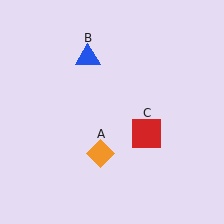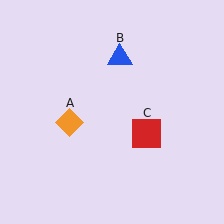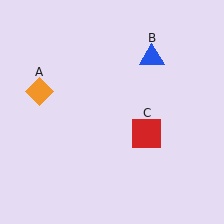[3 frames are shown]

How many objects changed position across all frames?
2 objects changed position: orange diamond (object A), blue triangle (object B).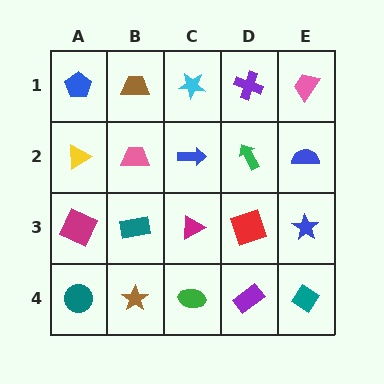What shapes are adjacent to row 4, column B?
A teal rectangle (row 3, column B), a teal circle (row 4, column A), a green ellipse (row 4, column C).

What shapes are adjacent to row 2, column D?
A purple cross (row 1, column D), a red square (row 3, column D), a blue arrow (row 2, column C), a blue semicircle (row 2, column E).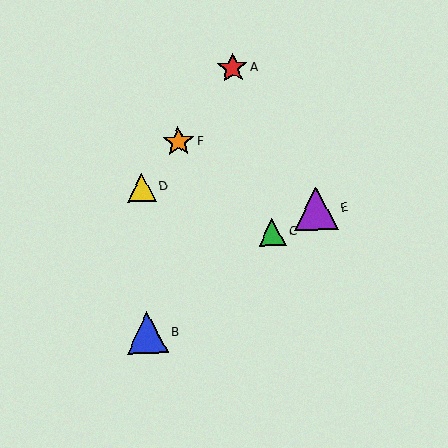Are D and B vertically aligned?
Yes, both are at x≈142.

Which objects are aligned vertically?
Objects B, D are aligned vertically.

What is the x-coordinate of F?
Object F is at x≈178.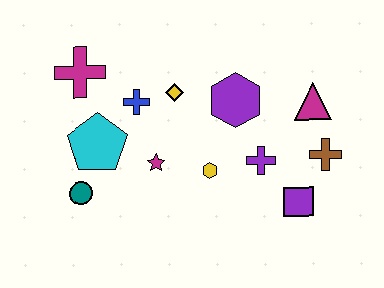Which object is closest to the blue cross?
The yellow diamond is closest to the blue cross.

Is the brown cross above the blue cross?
No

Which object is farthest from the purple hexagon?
The teal circle is farthest from the purple hexagon.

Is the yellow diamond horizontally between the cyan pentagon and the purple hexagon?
Yes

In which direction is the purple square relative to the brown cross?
The purple square is below the brown cross.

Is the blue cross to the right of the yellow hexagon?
No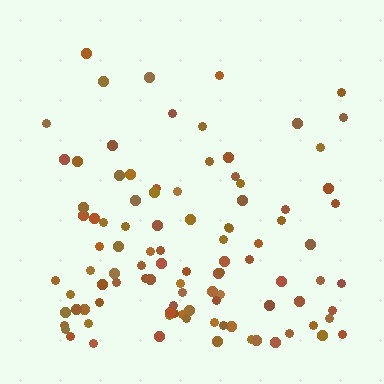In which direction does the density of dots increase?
From top to bottom, with the bottom side densest.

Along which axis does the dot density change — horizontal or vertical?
Vertical.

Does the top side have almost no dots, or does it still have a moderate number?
Still a moderate number, just noticeably fewer than the bottom.